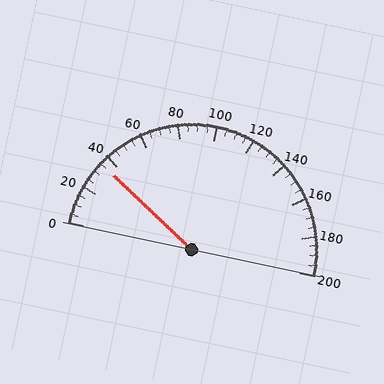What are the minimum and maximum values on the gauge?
The gauge ranges from 0 to 200.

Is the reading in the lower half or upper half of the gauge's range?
The reading is in the lower half of the range (0 to 200).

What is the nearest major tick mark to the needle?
The nearest major tick mark is 40.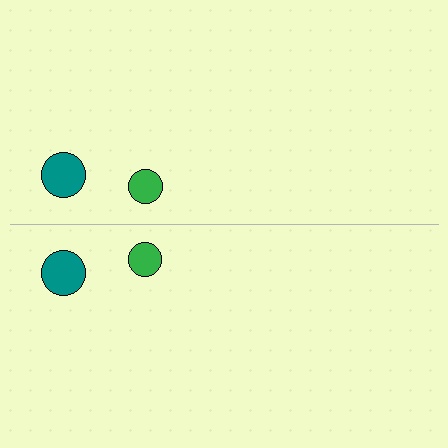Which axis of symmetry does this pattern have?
The pattern has a horizontal axis of symmetry running through the center of the image.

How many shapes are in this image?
There are 4 shapes in this image.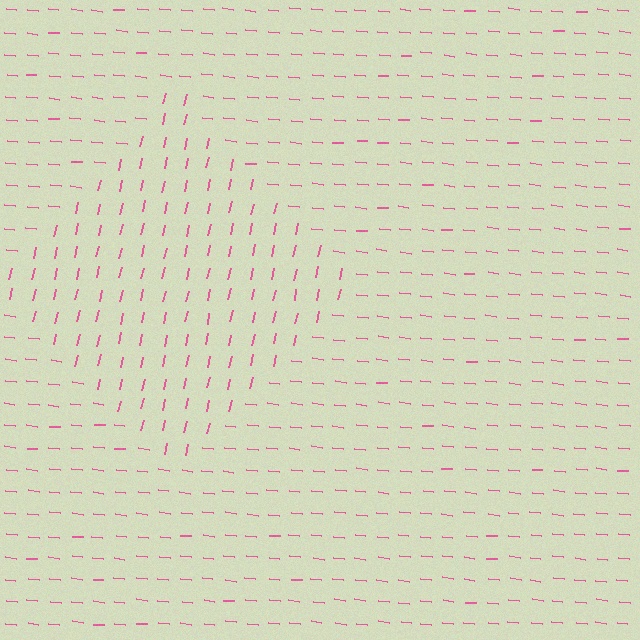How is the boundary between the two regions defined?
The boundary is defined purely by a change in line orientation (approximately 83 degrees difference). All lines are the same color and thickness.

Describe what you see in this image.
The image is filled with small pink line segments. A diamond region in the image has lines oriented differently from the surrounding lines, creating a visible texture boundary.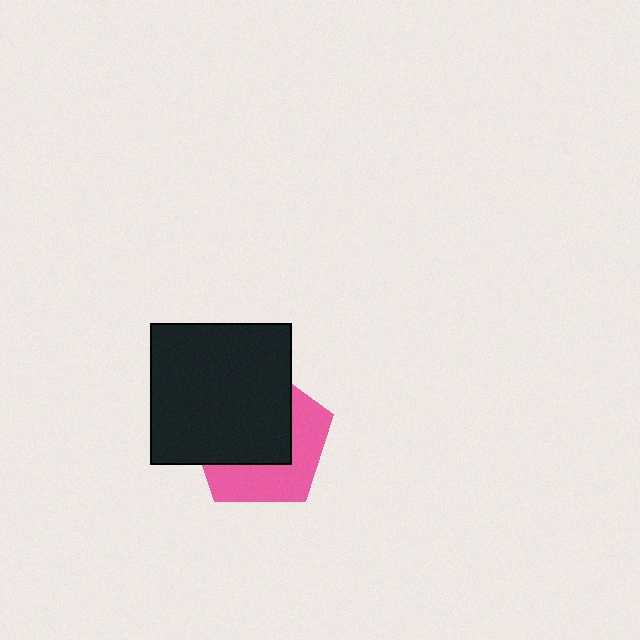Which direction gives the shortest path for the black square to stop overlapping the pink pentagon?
Moving toward the upper-left gives the shortest separation.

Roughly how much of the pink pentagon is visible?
A small part of it is visible (roughly 42%).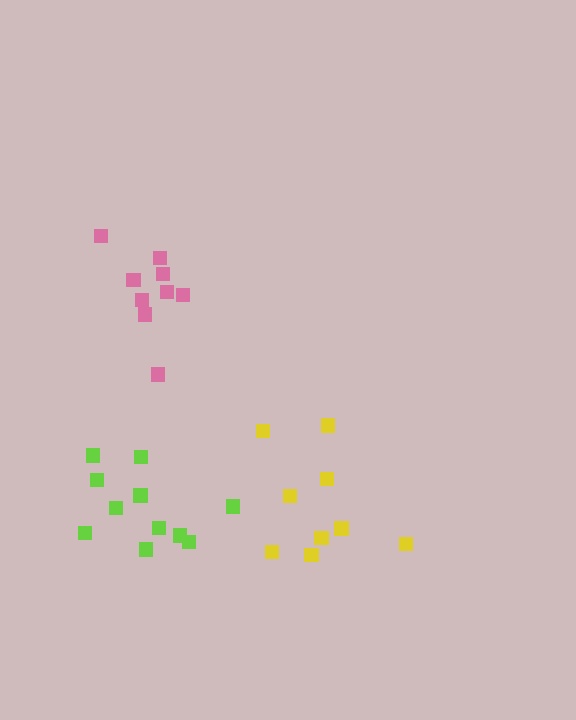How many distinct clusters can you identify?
There are 3 distinct clusters.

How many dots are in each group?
Group 1: 9 dots, Group 2: 9 dots, Group 3: 11 dots (29 total).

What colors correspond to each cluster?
The clusters are colored: pink, yellow, lime.